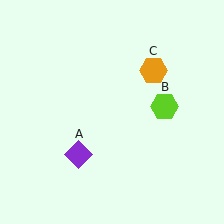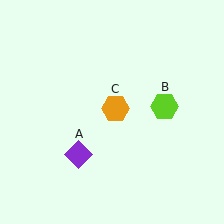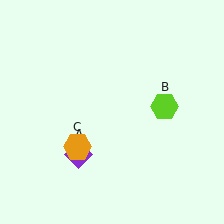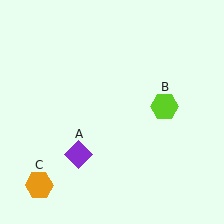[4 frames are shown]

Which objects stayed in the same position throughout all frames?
Purple diamond (object A) and lime hexagon (object B) remained stationary.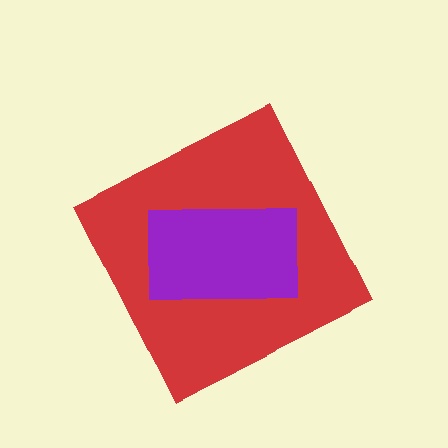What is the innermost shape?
The purple rectangle.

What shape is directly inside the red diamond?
The purple rectangle.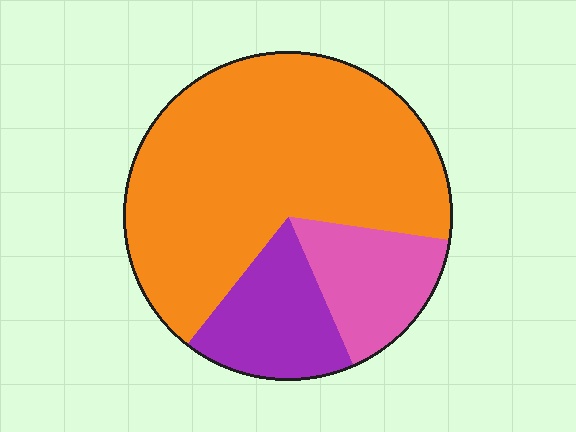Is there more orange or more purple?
Orange.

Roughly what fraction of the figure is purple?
Purple covers roughly 15% of the figure.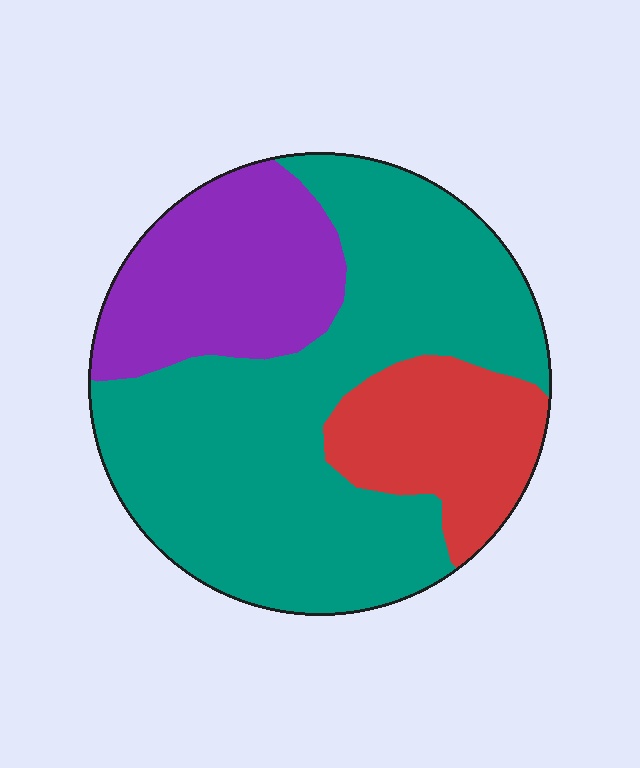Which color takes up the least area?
Red, at roughly 15%.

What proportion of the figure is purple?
Purple covers 23% of the figure.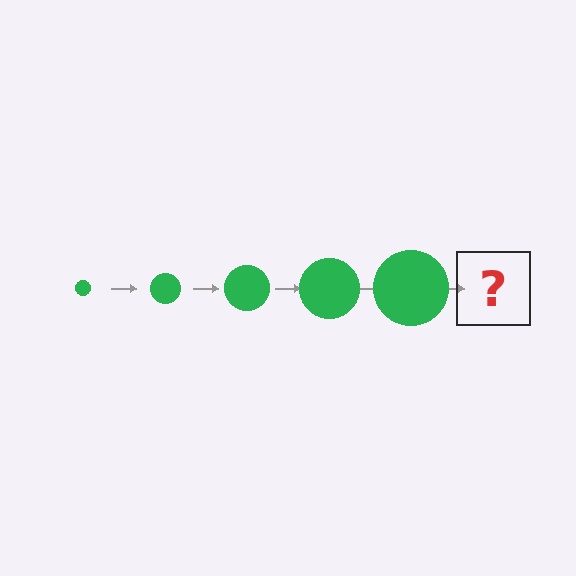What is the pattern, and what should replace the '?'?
The pattern is that the circle gets progressively larger each step. The '?' should be a green circle, larger than the previous one.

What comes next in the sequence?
The next element should be a green circle, larger than the previous one.